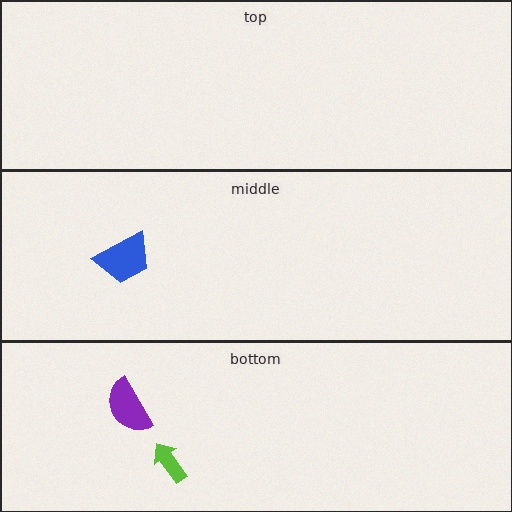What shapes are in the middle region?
The blue trapezoid.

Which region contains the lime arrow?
The bottom region.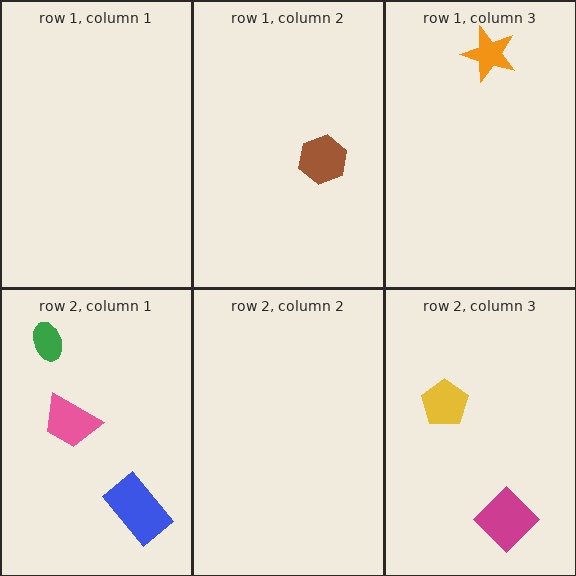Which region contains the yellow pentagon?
The row 2, column 3 region.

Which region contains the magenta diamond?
The row 2, column 3 region.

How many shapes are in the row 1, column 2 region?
1.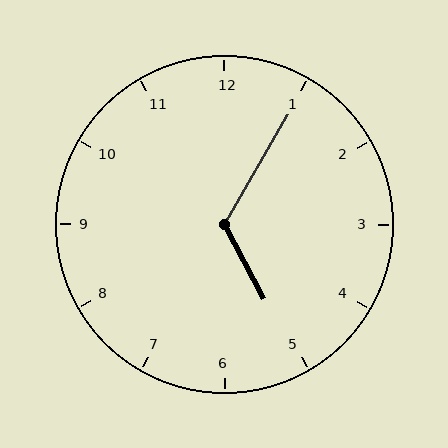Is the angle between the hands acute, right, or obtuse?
It is obtuse.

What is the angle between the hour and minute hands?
Approximately 122 degrees.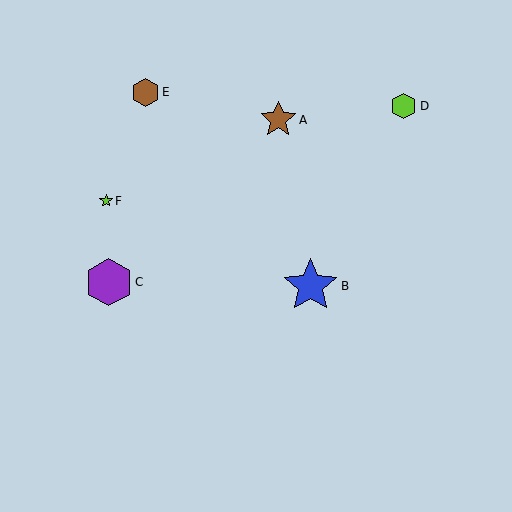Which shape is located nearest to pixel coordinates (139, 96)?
The brown hexagon (labeled E) at (146, 93) is nearest to that location.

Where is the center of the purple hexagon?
The center of the purple hexagon is at (109, 282).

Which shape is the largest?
The blue star (labeled B) is the largest.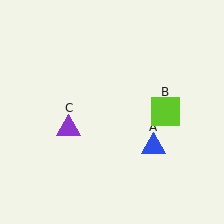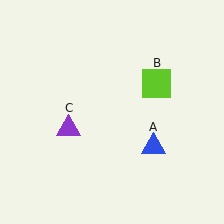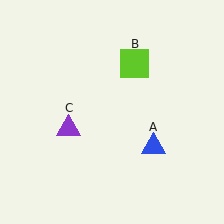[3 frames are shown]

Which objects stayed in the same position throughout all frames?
Blue triangle (object A) and purple triangle (object C) remained stationary.